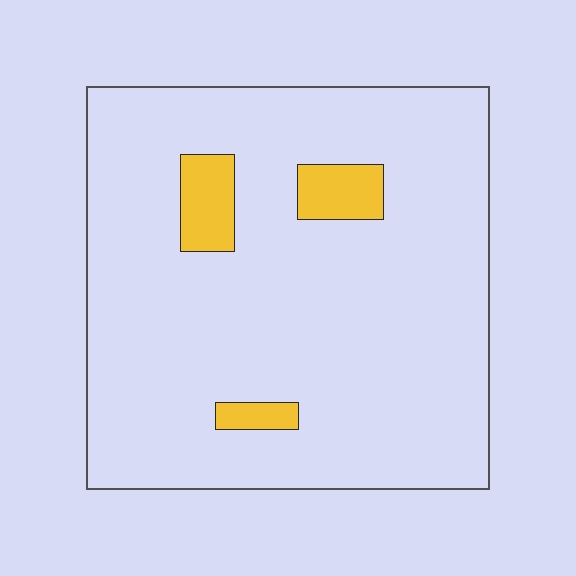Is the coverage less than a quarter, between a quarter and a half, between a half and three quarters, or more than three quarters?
Less than a quarter.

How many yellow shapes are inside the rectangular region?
3.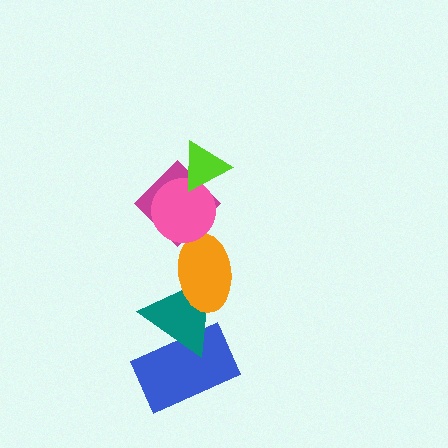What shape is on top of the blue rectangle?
The teal triangle is on top of the blue rectangle.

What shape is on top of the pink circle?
The lime triangle is on top of the pink circle.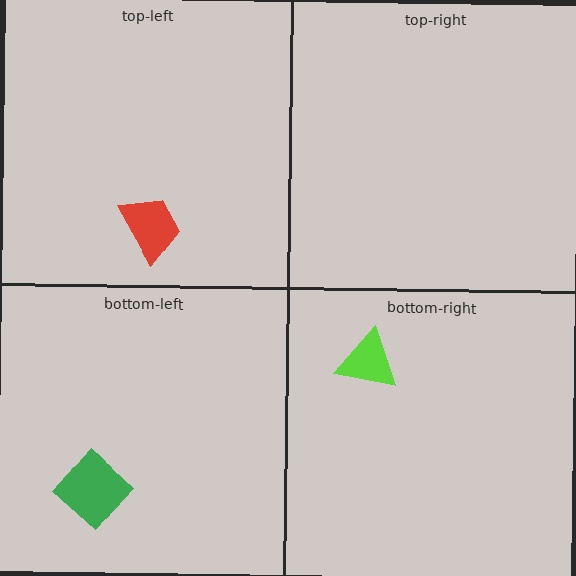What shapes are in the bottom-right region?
The lime triangle.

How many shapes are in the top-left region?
1.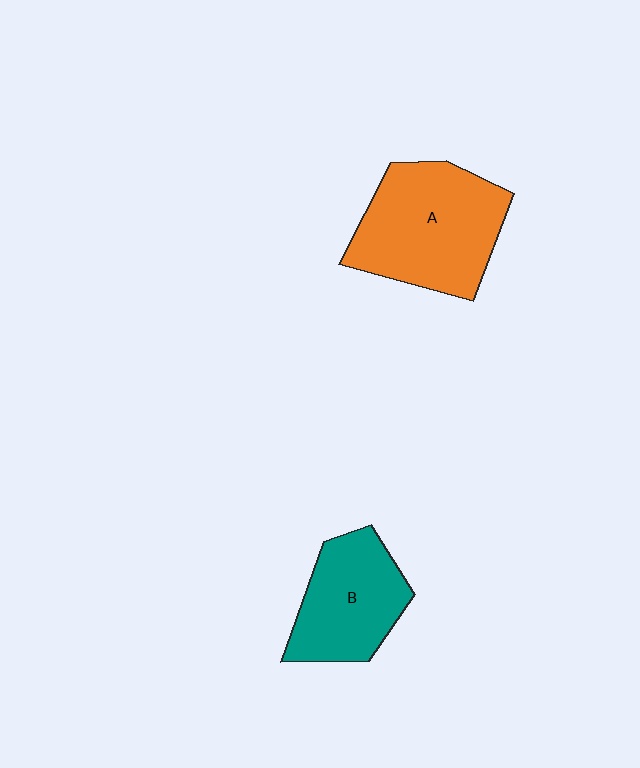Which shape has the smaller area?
Shape B (teal).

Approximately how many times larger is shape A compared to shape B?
Approximately 1.4 times.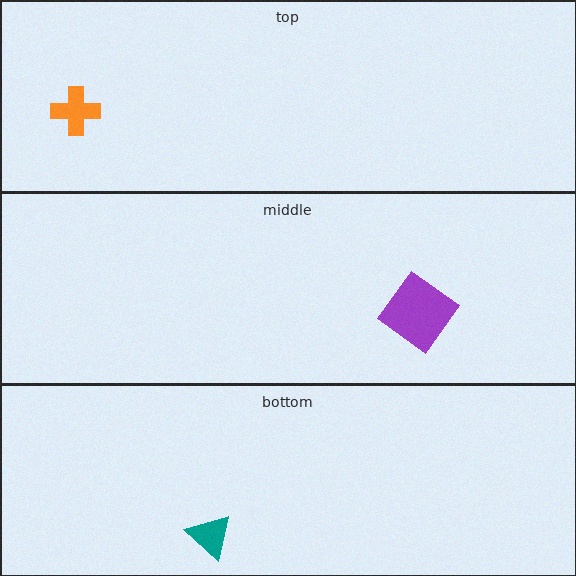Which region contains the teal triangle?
The bottom region.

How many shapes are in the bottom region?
1.